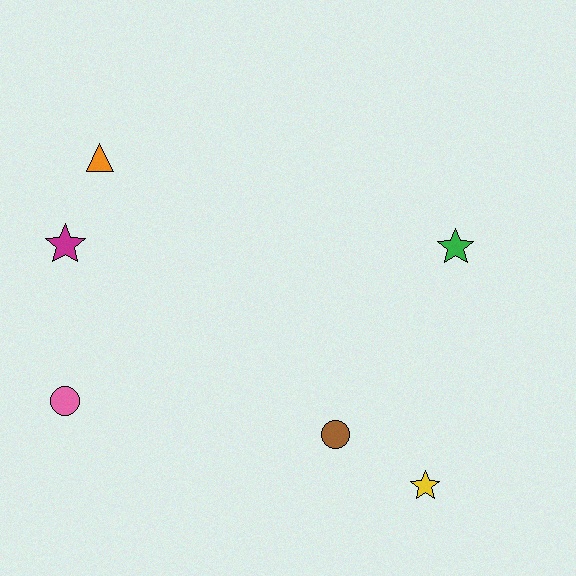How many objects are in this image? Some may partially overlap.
There are 6 objects.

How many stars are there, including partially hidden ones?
There are 3 stars.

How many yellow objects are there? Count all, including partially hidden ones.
There is 1 yellow object.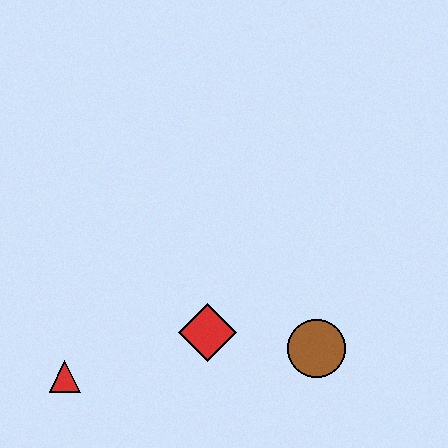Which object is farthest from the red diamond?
The red triangle is farthest from the red diamond.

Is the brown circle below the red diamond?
Yes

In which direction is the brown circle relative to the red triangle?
The brown circle is to the right of the red triangle.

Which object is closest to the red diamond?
The brown circle is closest to the red diamond.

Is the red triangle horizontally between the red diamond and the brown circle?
No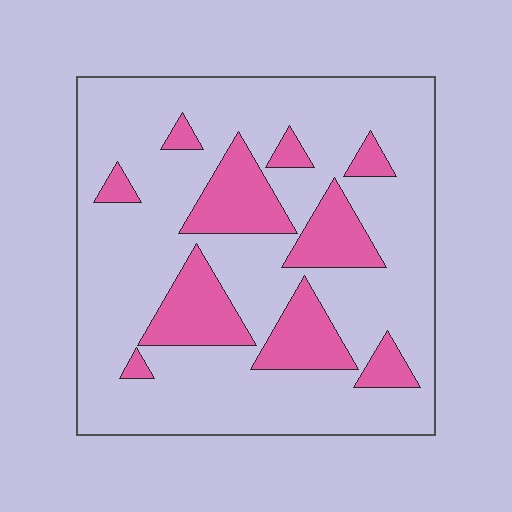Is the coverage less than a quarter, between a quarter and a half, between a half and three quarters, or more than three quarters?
Less than a quarter.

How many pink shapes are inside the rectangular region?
10.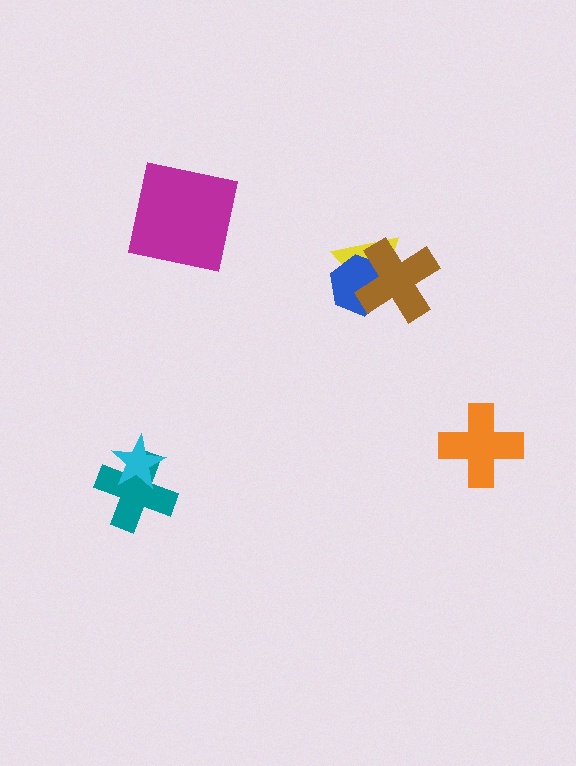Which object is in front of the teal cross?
The cyan star is in front of the teal cross.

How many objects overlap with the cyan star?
1 object overlaps with the cyan star.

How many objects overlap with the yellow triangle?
2 objects overlap with the yellow triangle.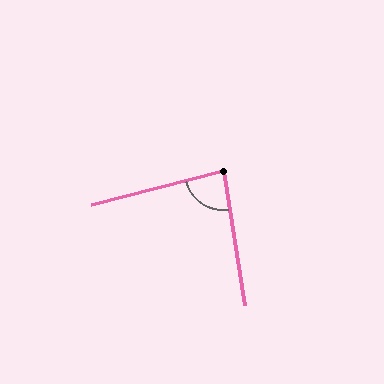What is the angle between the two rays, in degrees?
Approximately 84 degrees.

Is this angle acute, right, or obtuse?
It is acute.